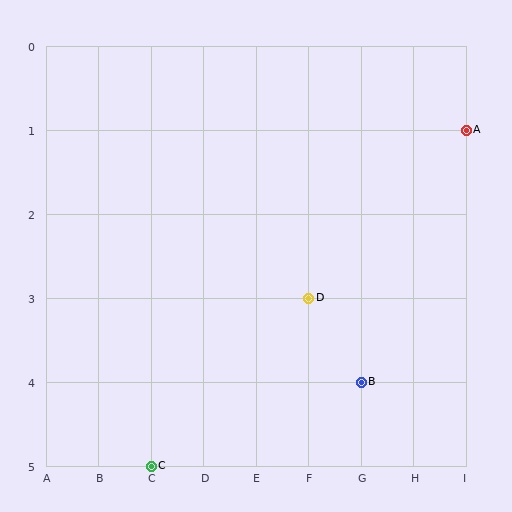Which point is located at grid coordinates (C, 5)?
Point C is at (C, 5).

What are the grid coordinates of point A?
Point A is at grid coordinates (I, 1).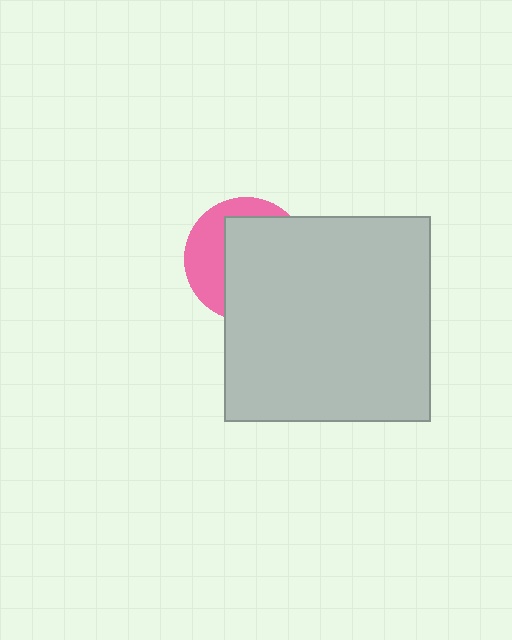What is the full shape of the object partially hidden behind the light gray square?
The partially hidden object is a pink circle.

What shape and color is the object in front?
The object in front is a light gray square.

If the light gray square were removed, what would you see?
You would see the complete pink circle.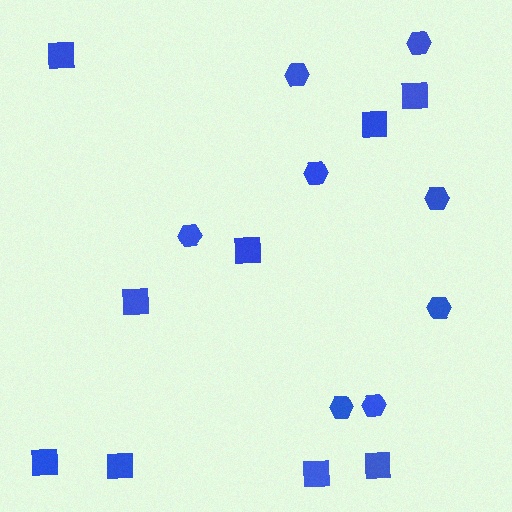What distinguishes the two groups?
There are 2 groups: one group of squares (9) and one group of hexagons (8).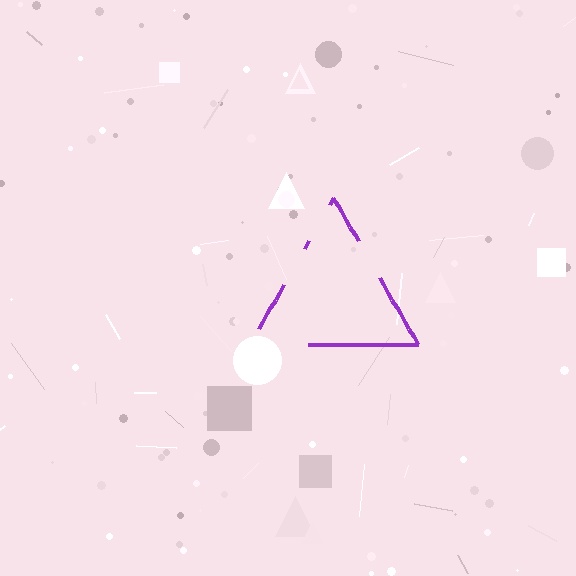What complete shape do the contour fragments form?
The contour fragments form a triangle.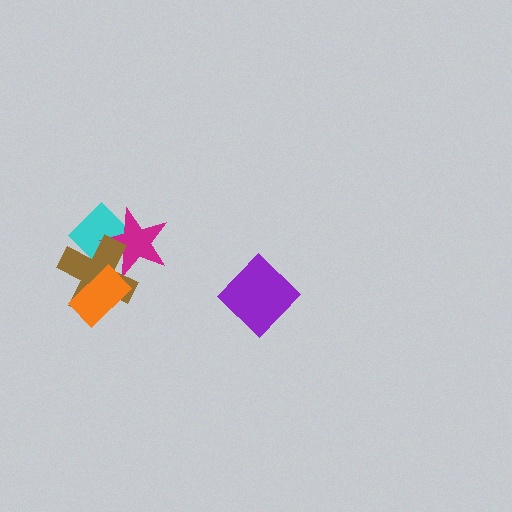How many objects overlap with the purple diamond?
0 objects overlap with the purple diamond.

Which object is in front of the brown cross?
The orange rectangle is in front of the brown cross.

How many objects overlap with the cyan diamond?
2 objects overlap with the cyan diamond.